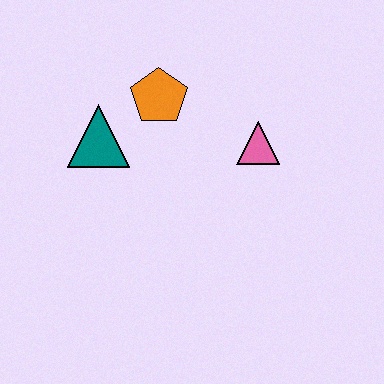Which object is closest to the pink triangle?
The orange pentagon is closest to the pink triangle.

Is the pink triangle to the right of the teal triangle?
Yes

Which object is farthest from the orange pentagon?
The pink triangle is farthest from the orange pentagon.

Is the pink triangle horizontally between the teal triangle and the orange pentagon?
No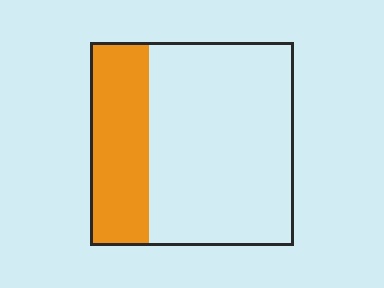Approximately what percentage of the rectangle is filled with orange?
Approximately 30%.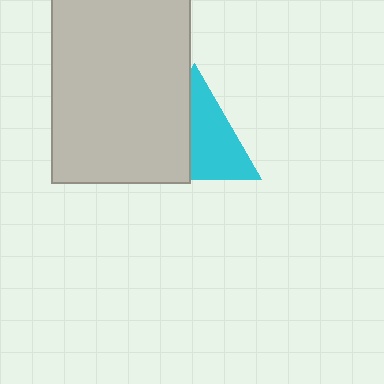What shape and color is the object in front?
The object in front is a light gray rectangle.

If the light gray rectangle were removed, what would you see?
You would see the complete cyan triangle.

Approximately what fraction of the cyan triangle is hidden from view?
Roughly 46% of the cyan triangle is hidden behind the light gray rectangle.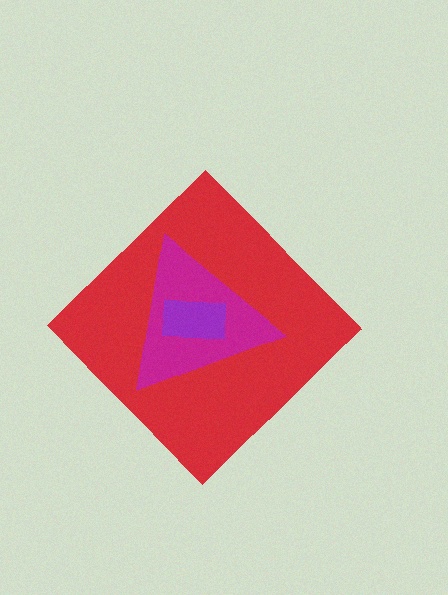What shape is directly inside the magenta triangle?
The purple rectangle.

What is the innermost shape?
The purple rectangle.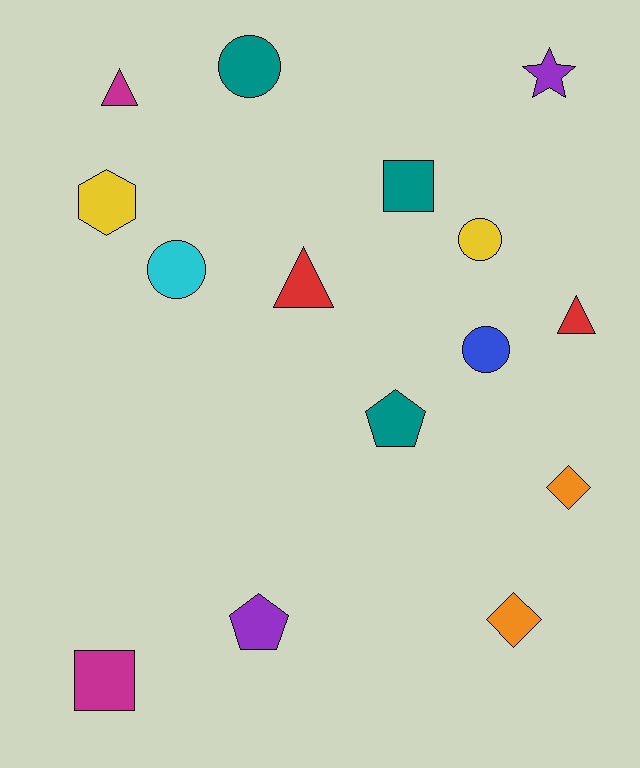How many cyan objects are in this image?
There is 1 cyan object.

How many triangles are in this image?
There are 3 triangles.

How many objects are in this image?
There are 15 objects.